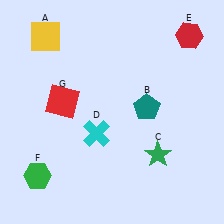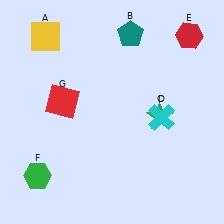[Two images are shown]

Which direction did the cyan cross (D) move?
The cyan cross (D) moved right.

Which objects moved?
The objects that moved are: the teal pentagon (B), the green star (C), the cyan cross (D).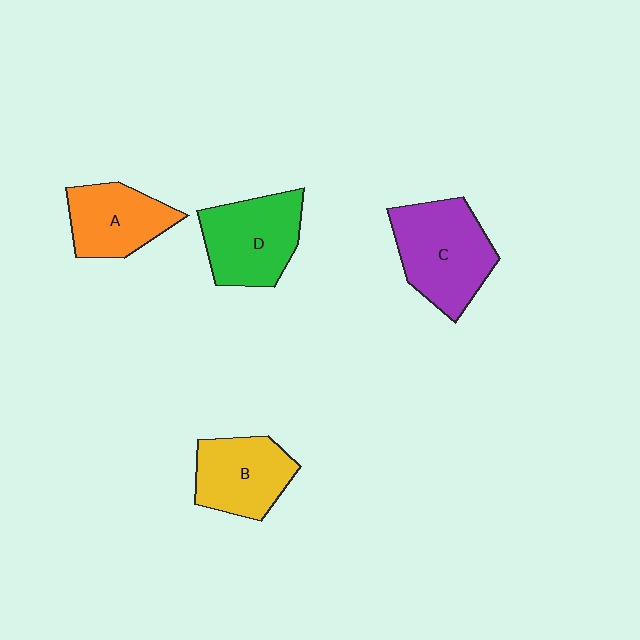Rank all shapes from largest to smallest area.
From largest to smallest: C (purple), D (green), B (yellow), A (orange).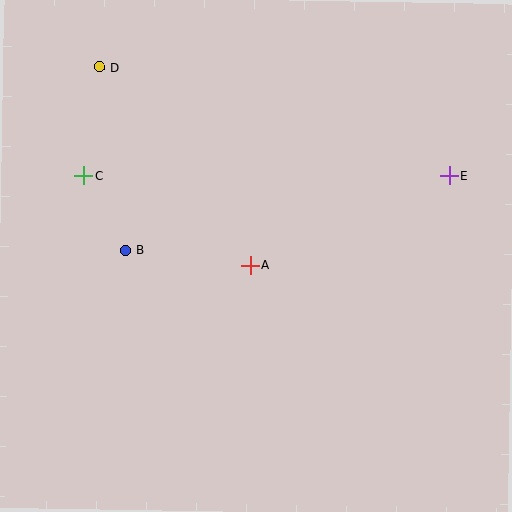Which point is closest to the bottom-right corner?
Point E is closest to the bottom-right corner.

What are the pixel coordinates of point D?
Point D is at (99, 67).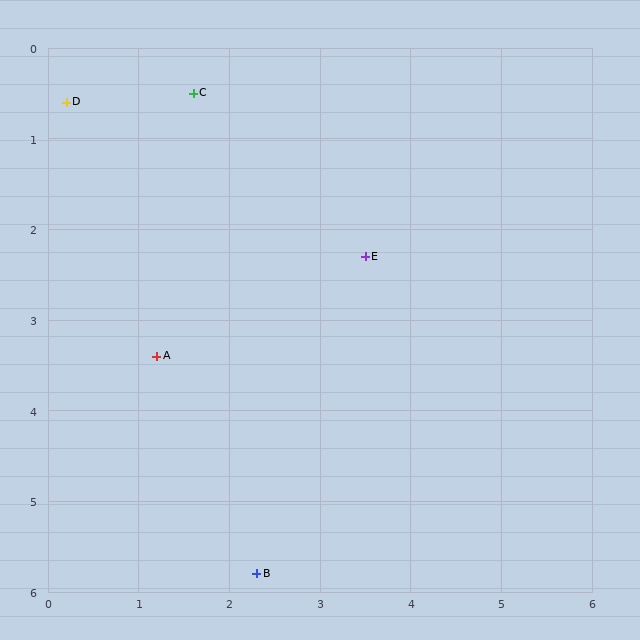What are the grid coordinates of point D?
Point D is at approximately (0.2, 0.6).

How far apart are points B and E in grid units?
Points B and E are about 3.7 grid units apart.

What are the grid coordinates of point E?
Point E is at approximately (3.5, 2.3).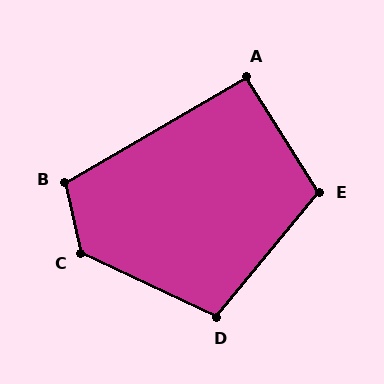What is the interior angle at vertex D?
Approximately 105 degrees (obtuse).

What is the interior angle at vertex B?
Approximately 108 degrees (obtuse).